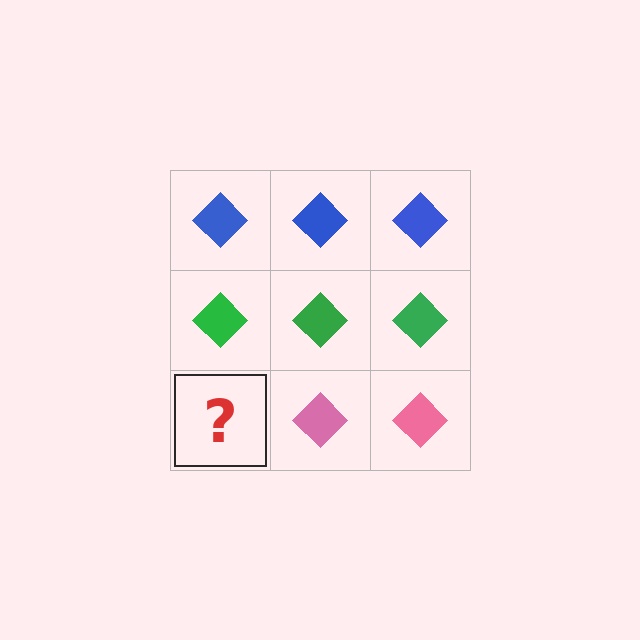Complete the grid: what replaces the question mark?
The question mark should be replaced with a pink diamond.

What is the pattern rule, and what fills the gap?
The rule is that each row has a consistent color. The gap should be filled with a pink diamond.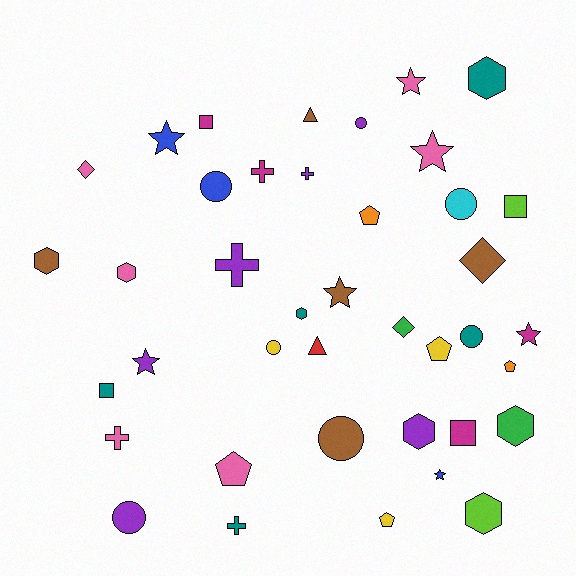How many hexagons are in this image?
There are 7 hexagons.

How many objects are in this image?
There are 40 objects.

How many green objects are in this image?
There are 2 green objects.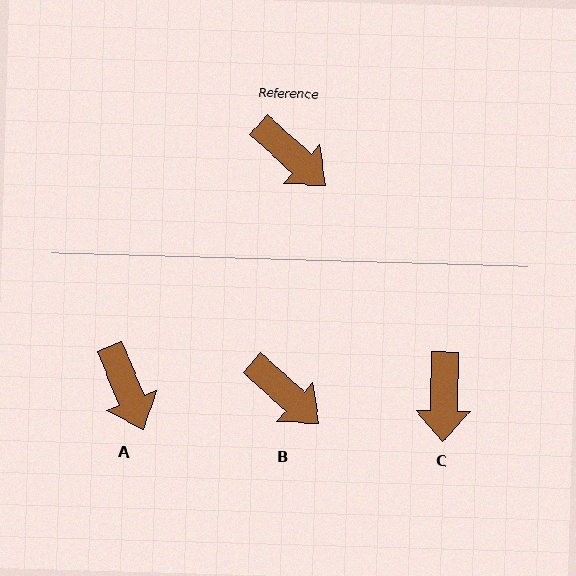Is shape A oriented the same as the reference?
No, it is off by about 26 degrees.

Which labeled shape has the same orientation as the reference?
B.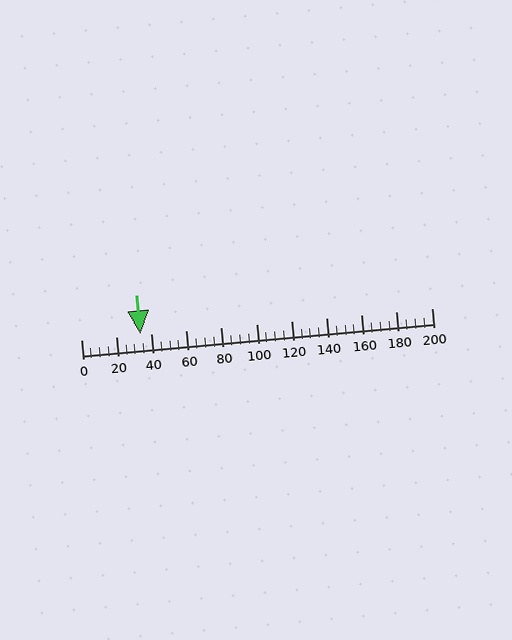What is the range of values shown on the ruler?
The ruler shows values from 0 to 200.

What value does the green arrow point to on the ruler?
The green arrow points to approximately 34.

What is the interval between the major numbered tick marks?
The major tick marks are spaced 20 units apart.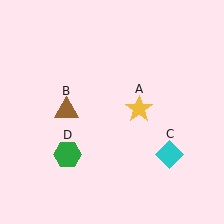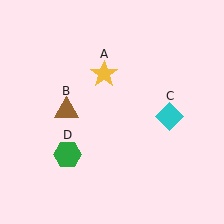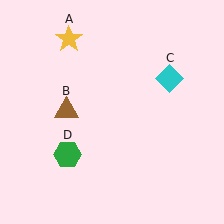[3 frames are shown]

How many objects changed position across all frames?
2 objects changed position: yellow star (object A), cyan diamond (object C).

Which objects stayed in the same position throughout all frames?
Brown triangle (object B) and green hexagon (object D) remained stationary.